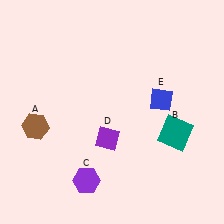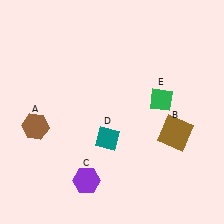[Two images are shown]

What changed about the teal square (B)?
In Image 1, B is teal. In Image 2, it changed to brown.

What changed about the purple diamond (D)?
In Image 1, D is purple. In Image 2, it changed to teal.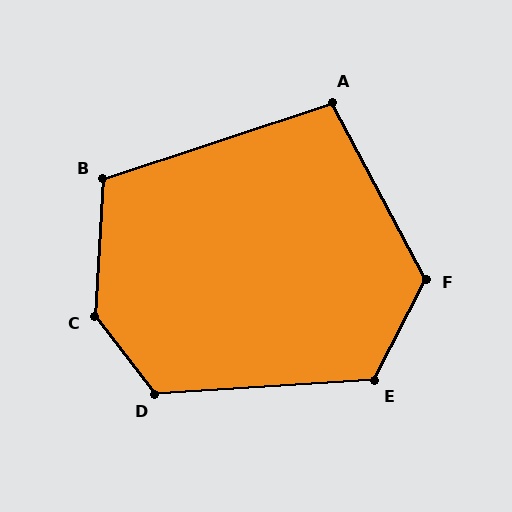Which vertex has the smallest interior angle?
A, at approximately 99 degrees.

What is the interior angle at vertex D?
Approximately 124 degrees (obtuse).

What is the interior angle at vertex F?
Approximately 125 degrees (obtuse).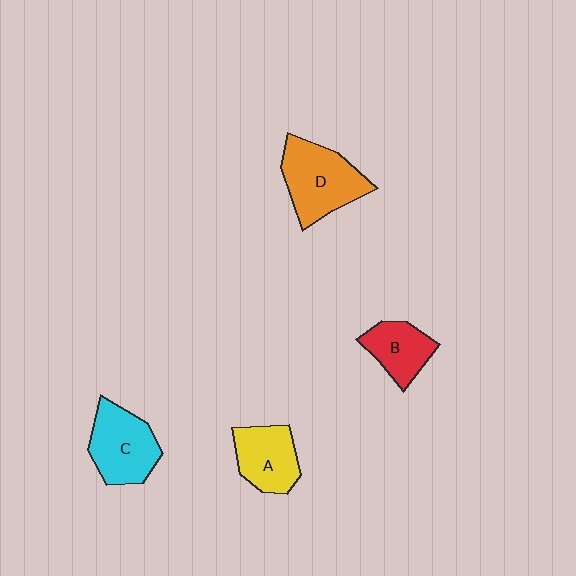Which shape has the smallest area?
Shape B (red).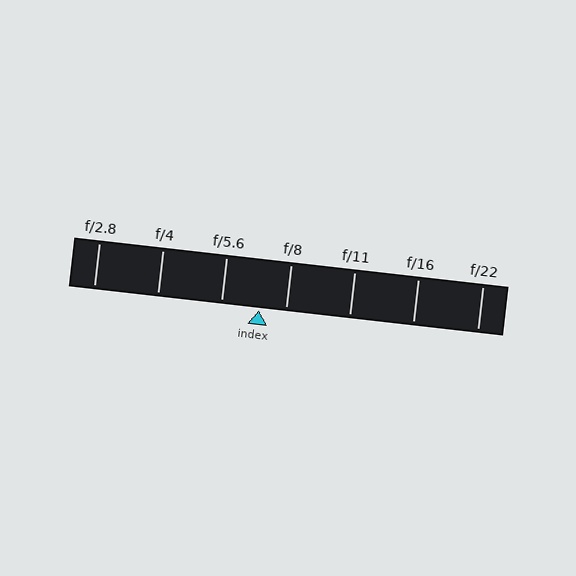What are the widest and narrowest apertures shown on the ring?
The widest aperture shown is f/2.8 and the narrowest is f/22.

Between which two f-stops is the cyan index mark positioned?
The index mark is between f/5.6 and f/8.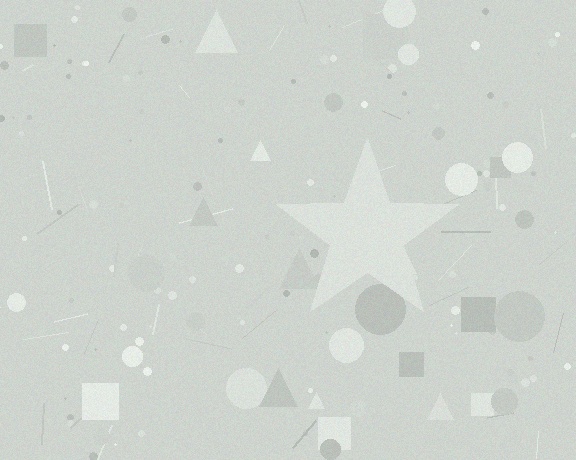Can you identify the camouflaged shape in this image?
The camouflaged shape is a star.